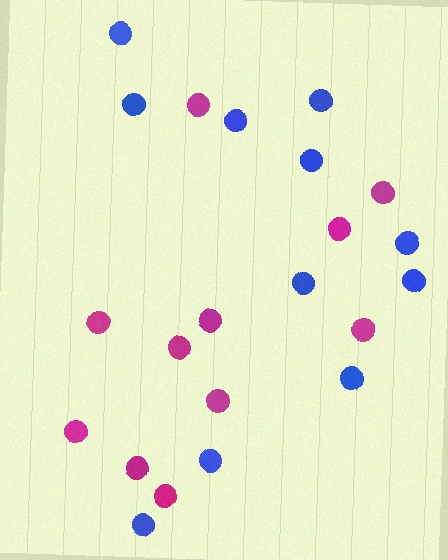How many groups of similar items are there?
There are 2 groups: one group of magenta circles (11) and one group of blue circles (11).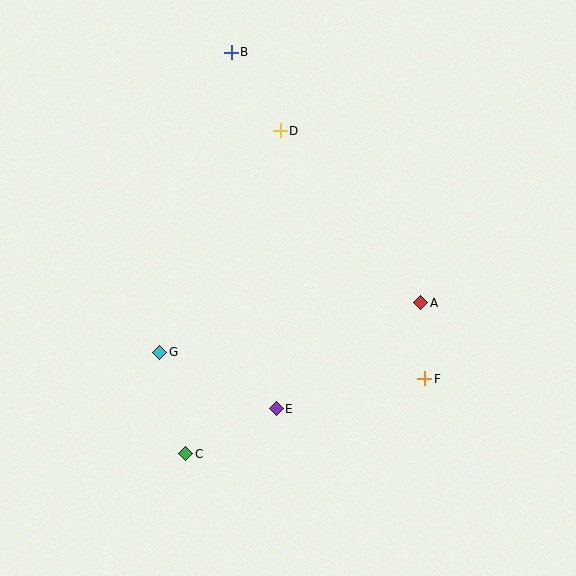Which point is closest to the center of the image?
Point E at (276, 409) is closest to the center.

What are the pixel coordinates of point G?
Point G is at (160, 352).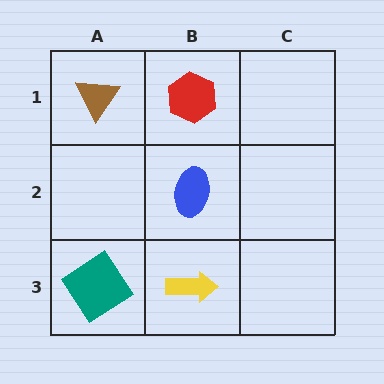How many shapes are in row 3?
2 shapes.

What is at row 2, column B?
A blue ellipse.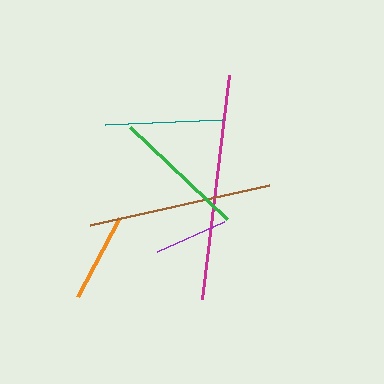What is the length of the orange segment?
The orange segment is approximately 90 pixels long.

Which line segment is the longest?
The magenta line is the longest at approximately 226 pixels.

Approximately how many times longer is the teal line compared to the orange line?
The teal line is approximately 1.3 times the length of the orange line.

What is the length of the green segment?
The green segment is approximately 134 pixels long.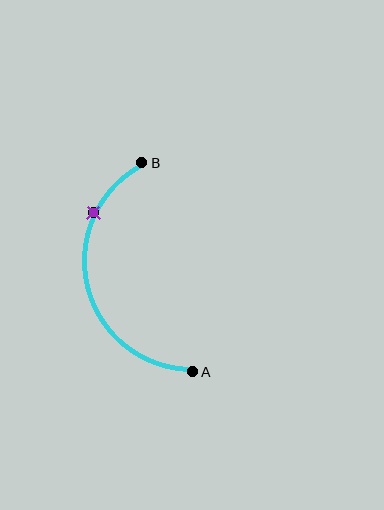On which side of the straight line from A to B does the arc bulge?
The arc bulges to the left of the straight line connecting A and B.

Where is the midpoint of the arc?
The arc midpoint is the point on the curve farthest from the straight line joining A and B. It sits to the left of that line.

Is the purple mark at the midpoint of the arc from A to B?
No. The purple mark lies on the arc but is closer to endpoint B. The arc midpoint would be at the point on the curve equidistant along the arc from both A and B.